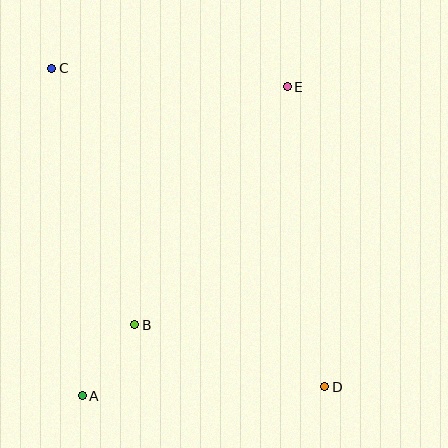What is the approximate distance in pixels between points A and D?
The distance between A and D is approximately 243 pixels.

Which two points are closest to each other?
Points A and B are closest to each other.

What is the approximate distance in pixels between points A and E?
The distance between A and E is approximately 371 pixels.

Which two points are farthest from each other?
Points C and D are farthest from each other.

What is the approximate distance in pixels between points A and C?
The distance between A and C is approximately 329 pixels.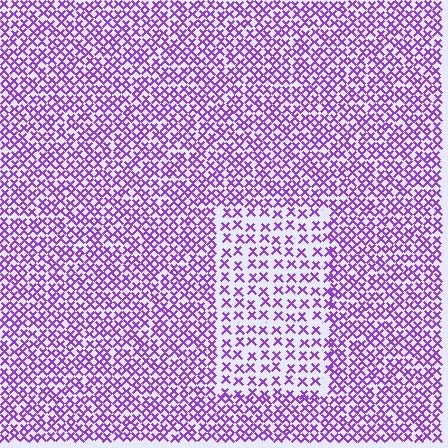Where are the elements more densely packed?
The elements are more densely packed outside the rectangle boundary.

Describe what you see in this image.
The image contains small purple elements arranged at two different densities. A rectangle-shaped region is visible where the elements are less densely packed than the surrounding area.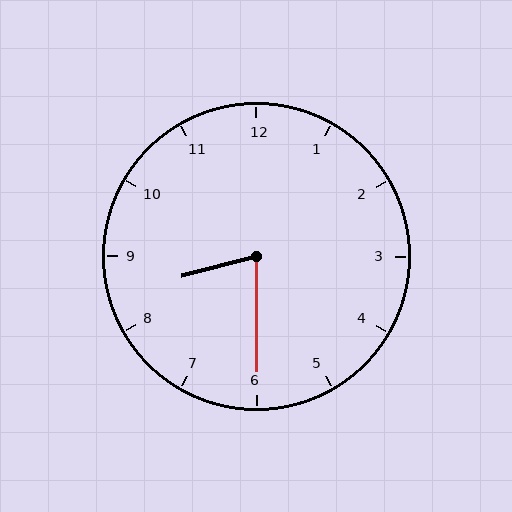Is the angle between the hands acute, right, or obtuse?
It is acute.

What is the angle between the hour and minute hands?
Approximately 75 degrees.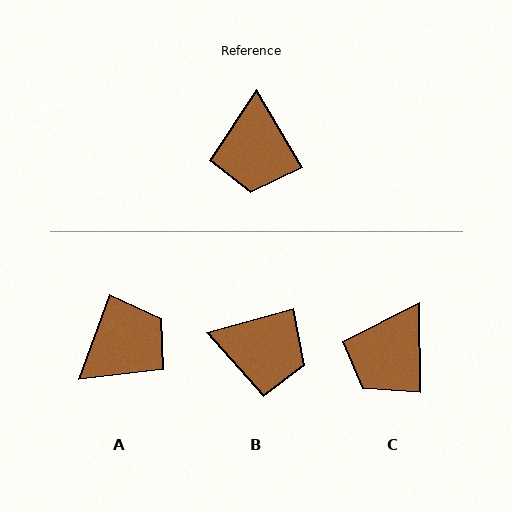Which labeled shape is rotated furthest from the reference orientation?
A, about 130 degrees away.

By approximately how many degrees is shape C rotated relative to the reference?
Approximately 29 degrees clockwise.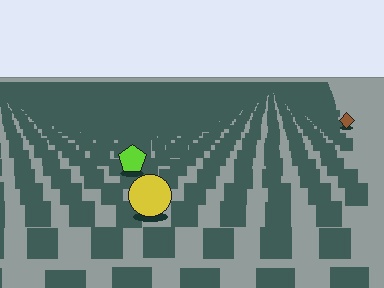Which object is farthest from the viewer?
The brown diamond is farthest from the viewer. It appears smaller and the ground texture around it is denser.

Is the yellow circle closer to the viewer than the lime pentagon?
Yes. The yellow circle is closer — you can tell from the texture gradient: the ground texture is coarser near it.